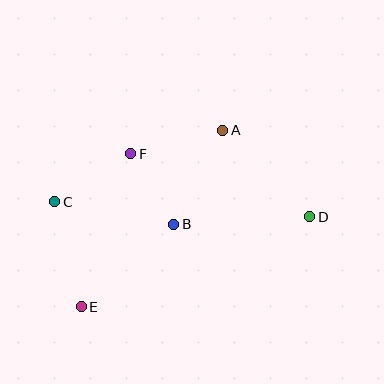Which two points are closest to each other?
Points B and F are closest to each other.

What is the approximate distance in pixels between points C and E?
The distance between C and E is approximately 108 pixels.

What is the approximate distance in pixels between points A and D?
The distance between A and D is approximately 123 pixels.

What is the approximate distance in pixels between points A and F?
The distance between A and F is approximately 95 pixels.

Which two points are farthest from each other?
Points C and D are farthest from each other.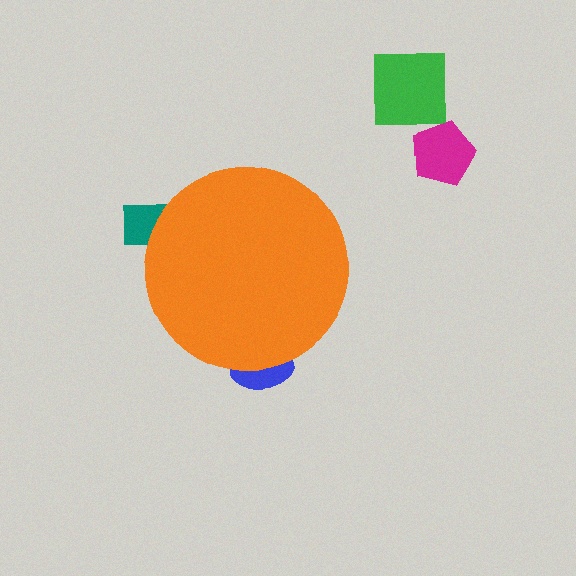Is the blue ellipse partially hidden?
Yes, the blue ellipse is partially hidden behind the orange circle.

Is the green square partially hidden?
No, the green square is fully visible.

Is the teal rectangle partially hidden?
Yes, the teal rectangle is partially hidden behind the orange circle.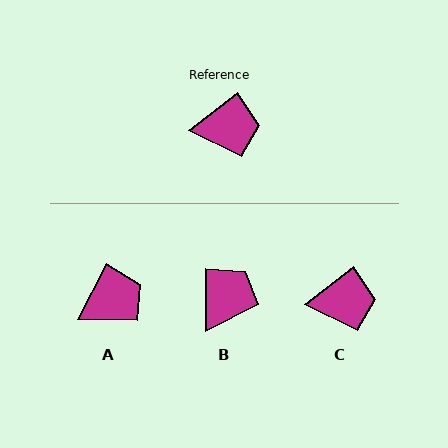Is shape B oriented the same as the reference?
No, it is off by about 52 degrees.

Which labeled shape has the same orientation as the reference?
C.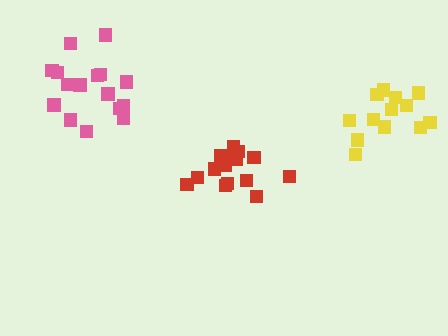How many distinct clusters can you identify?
There are 3 distinct clusters.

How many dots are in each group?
Group 1: 16 dots, Group 2: 15 dots, Group 3: 13 dots (44 total).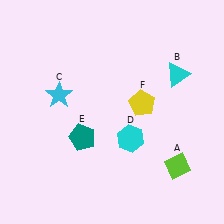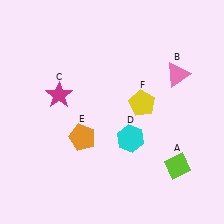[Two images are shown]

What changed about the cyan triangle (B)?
In Image 1, B is cyan. In Image 2, it changed to pink.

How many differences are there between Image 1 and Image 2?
There are 3 differences between the two images.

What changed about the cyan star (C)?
In Image 1, C is cyan. In Image 2, it changed to magenta.